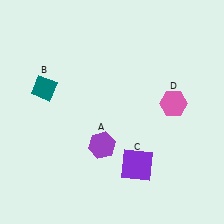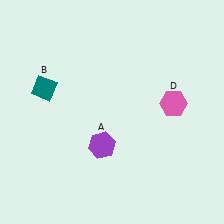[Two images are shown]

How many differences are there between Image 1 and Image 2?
There is 1 difference between the two images.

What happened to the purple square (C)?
The purple square (C) was removed in Image 2. It was in the bottom-right area of Image 1.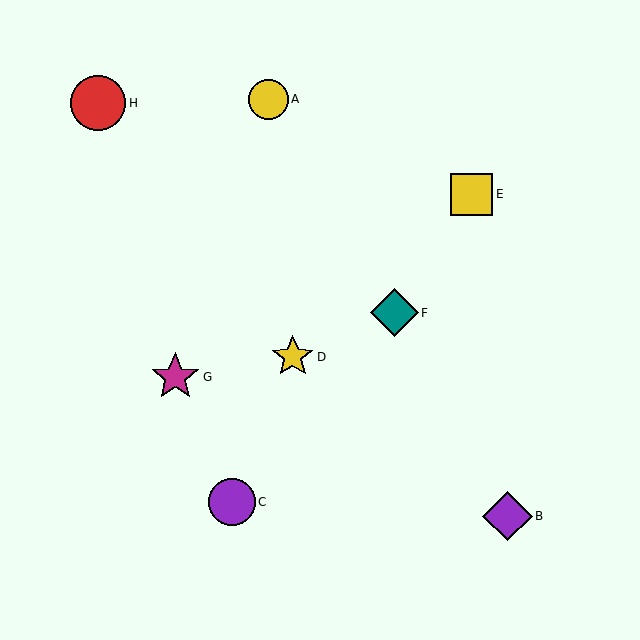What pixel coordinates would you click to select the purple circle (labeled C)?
Click at (232, 502) to select the purple circle C.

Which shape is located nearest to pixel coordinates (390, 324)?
The teal diamond (labeled F) at (394, 313) is nearest to that location.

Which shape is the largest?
The red circle (labeled H) is the largest.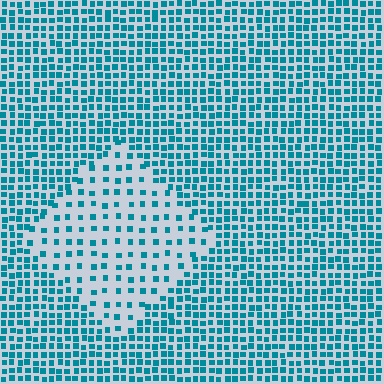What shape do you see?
I see a diamond.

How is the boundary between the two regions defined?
The boundary is defined by a change in element density (approximately 2.4x ratio). All elements are the same color, size, and shape.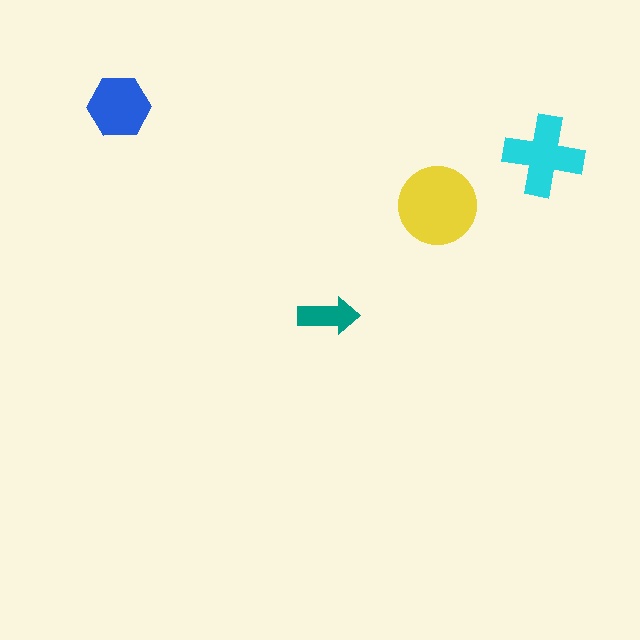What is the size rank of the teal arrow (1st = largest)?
4th.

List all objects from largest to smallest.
The yellow circle, the cyan cross, the blue hexagon, the teal arrow.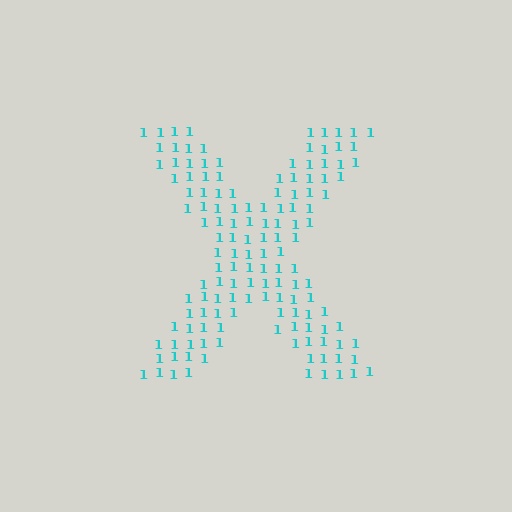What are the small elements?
The small elements are digit 1's.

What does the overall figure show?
The overall figure shows the letter X.